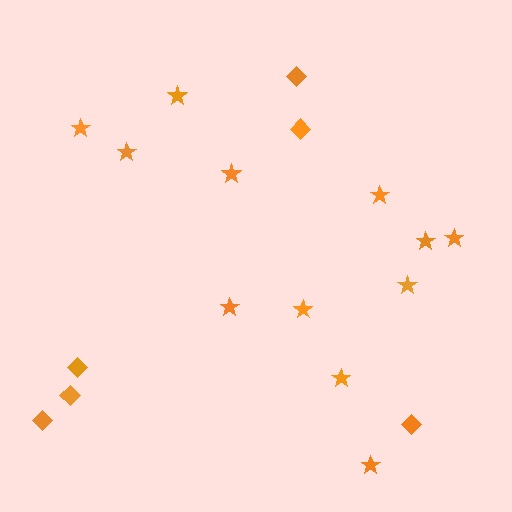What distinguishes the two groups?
There are 2 groups: one group of stars (12) and one group of diamonds (6).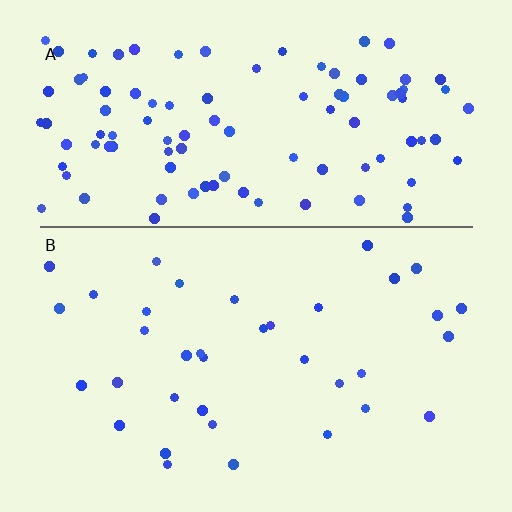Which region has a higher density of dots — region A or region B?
A (the top).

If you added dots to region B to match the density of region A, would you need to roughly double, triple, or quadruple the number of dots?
Approximately triple.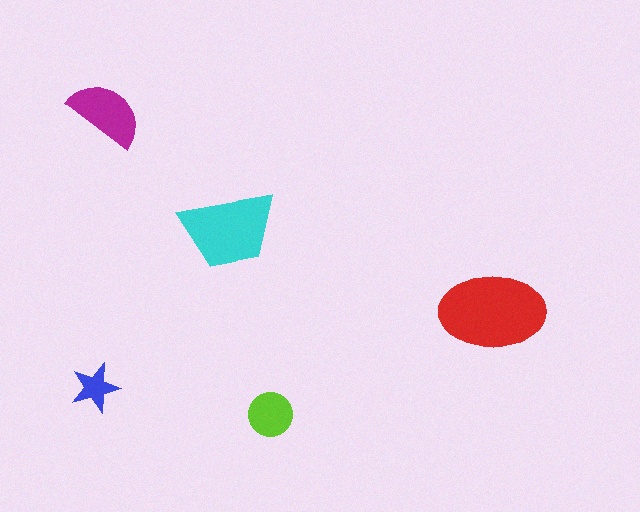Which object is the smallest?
The blue star.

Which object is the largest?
The red ellipse.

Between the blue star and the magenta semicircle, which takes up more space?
The magenta semicircle.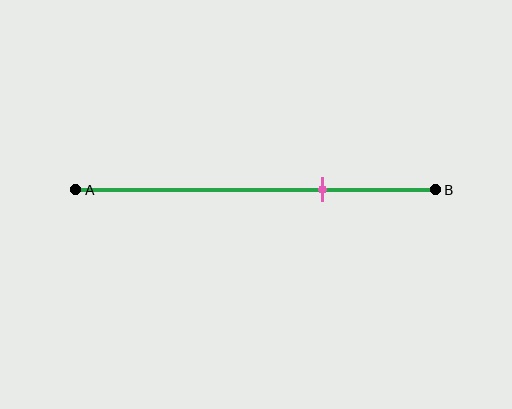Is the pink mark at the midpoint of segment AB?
No, the mark is at about 70% from A, not at the 50% midpoint.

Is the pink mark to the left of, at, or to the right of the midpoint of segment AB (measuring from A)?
The pink mark is to the right of the midpoint of segment AB.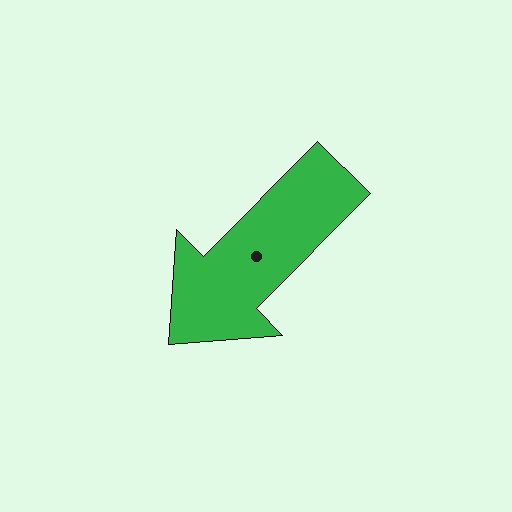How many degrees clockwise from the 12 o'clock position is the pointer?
Approximately 225 degrees.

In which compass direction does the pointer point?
Southwest.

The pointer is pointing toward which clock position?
Roughly 7 o'clock.